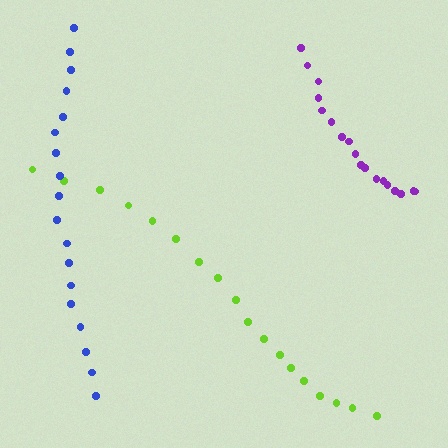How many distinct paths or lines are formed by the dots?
There are 3 distinct paths.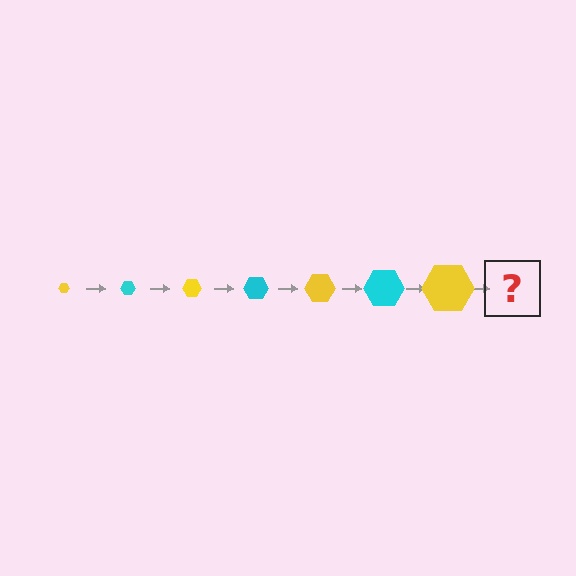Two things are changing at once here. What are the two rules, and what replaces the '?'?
The two rules are that the hexagon grows larger each step and the color cycles through yellow and cyan. The '?' should be a cyan hexagon, larger than the previous one.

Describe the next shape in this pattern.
It should be a cyan hexagon, larger than the previous one.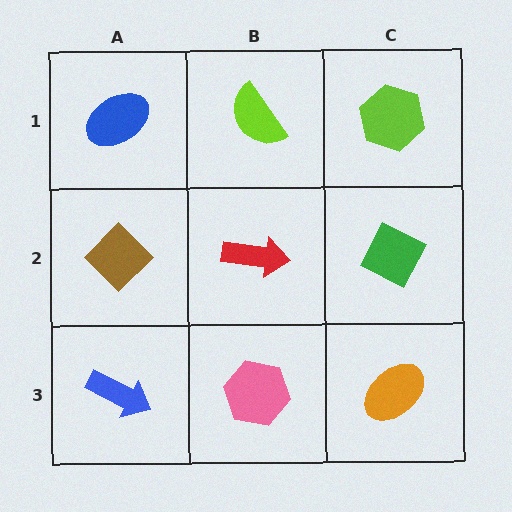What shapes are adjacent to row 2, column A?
A blue ellipse (row 1, column A), a blue arrow (row 3, column A), a red arrow (row 2, column B).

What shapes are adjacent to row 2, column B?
A lime semicircle (row 1, column B), a pink hexagon (row 3, column B), a brown diamond (row 2, column A), a green diamond (row 2, column C).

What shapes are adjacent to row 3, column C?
A green diamond (row 2, column C), a pink hexagon (row 3, column B).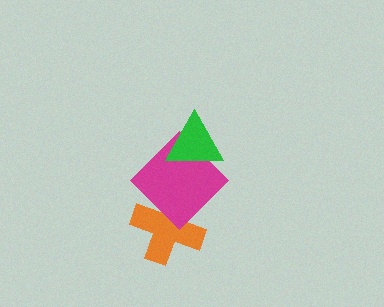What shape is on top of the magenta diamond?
The green triangle is on top of the magenta diamond.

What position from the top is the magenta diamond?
The magenta diamond is 2nd from the top.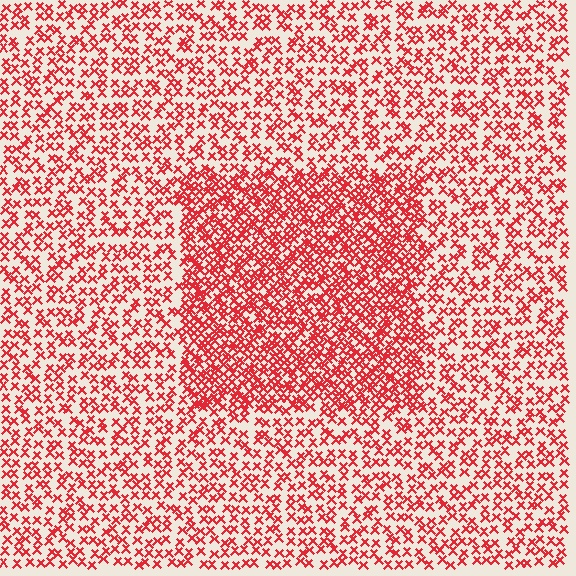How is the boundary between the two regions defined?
The boundary is defined by a change in element density (approximately 1.9x ratio). All elements are the same color, size, and shape.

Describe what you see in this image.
The image contains small red elements arranged at two different densities. A rectangle-shaped region is visible where the elements are more densely packed than the surrounding area.